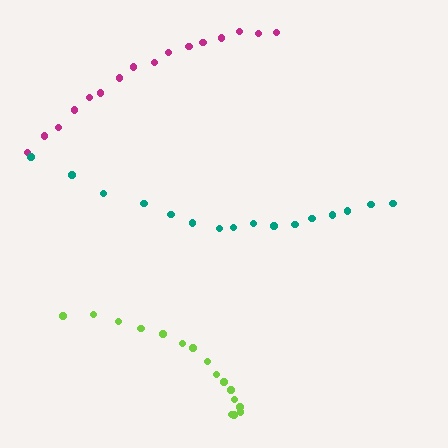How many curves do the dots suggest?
There are 3 distinct paths.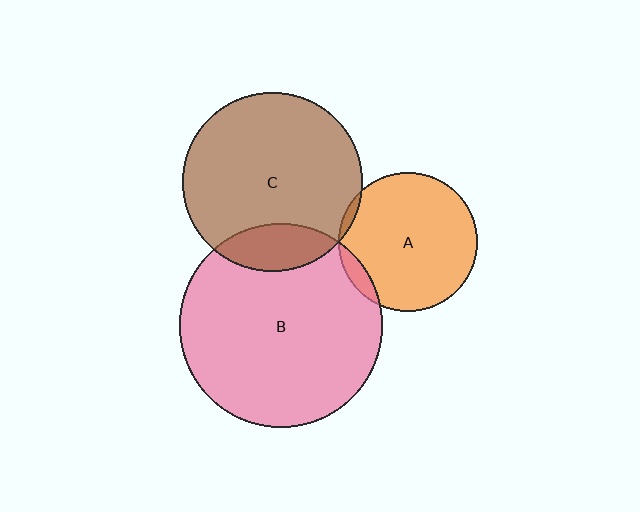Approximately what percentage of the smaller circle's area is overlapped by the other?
Approximately 15%.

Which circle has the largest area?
Circle B (pink).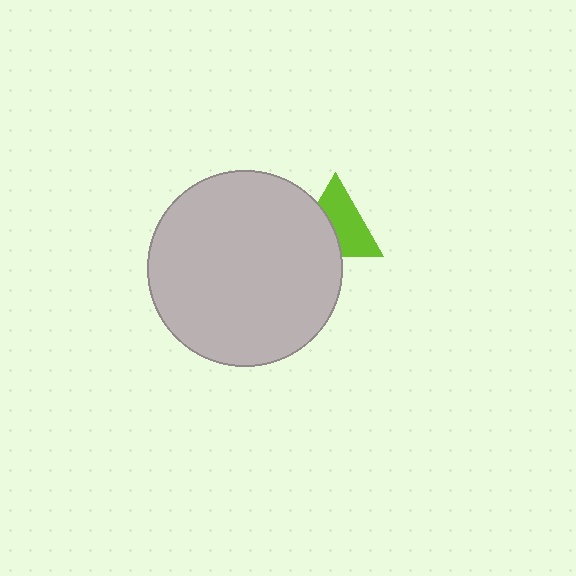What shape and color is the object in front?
The object in front is a light gray circle.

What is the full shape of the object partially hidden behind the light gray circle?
The partially hidden object is a lime triangle.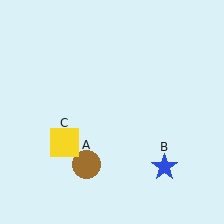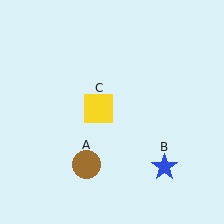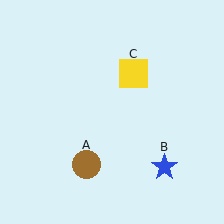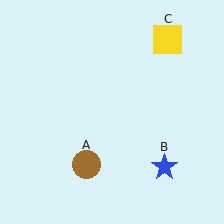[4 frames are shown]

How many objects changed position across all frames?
1 object changed position: yellow square (object C).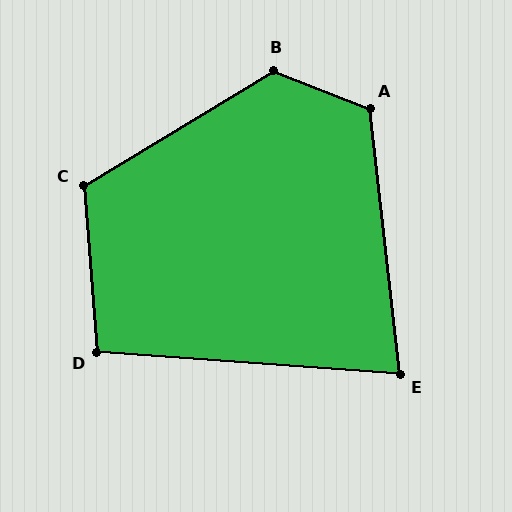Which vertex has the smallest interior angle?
E, at approximately 80 degrees.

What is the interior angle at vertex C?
Approximately 117 degrees (obtuse).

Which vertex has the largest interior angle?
B, at approximately 127 degrees.